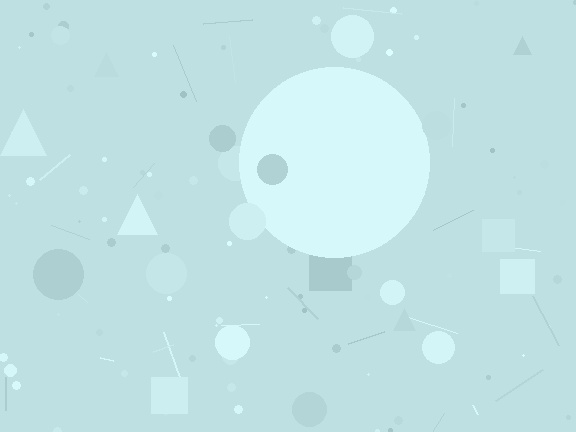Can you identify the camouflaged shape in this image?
The camouflaged shape is a circle.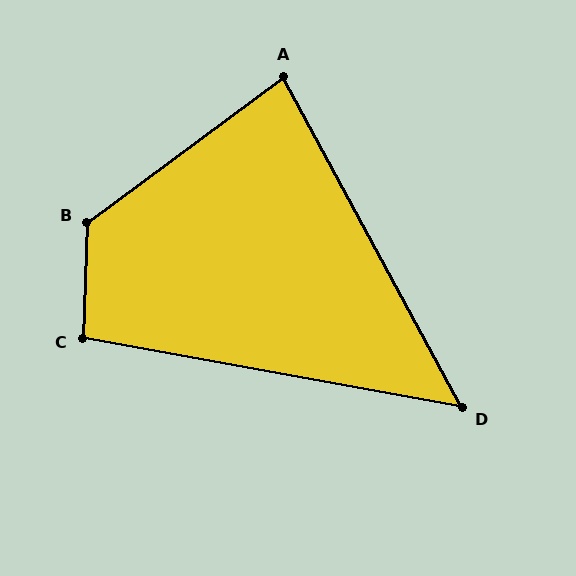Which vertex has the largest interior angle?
B, at approximately 129 degrees.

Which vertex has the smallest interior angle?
D, at approximately 51 degrees.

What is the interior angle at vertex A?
Approximately 82 degrees (acute).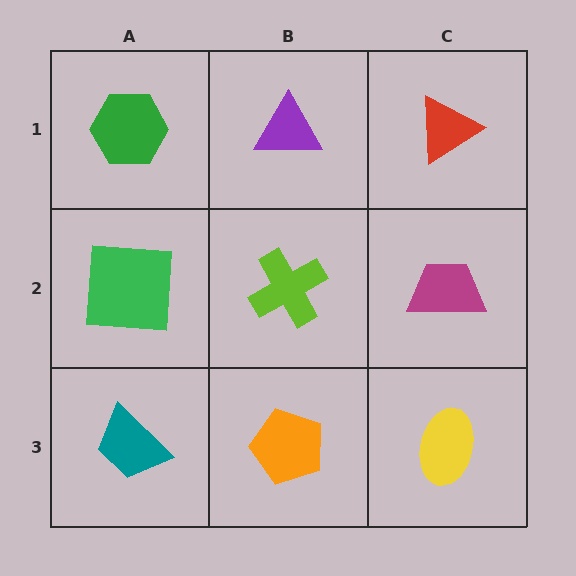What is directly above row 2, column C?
A red triangle.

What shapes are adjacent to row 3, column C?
A magenta trapezoid (row 2, column C), an orange pentagon (row 3, column B).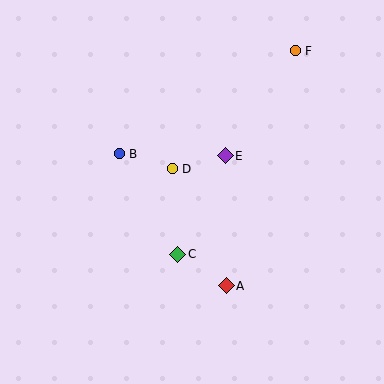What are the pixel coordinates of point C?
Point C is at (178, 254).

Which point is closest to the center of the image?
Point D at (172, 169) is closest to the center.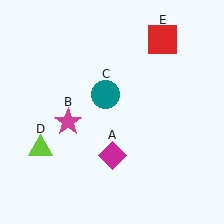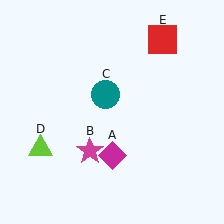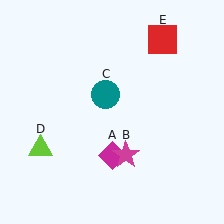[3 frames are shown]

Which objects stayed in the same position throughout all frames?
Magenta diamond (object A) and teal circle (object C) and lime triangle (object D) and red square (object E) remained stationary.